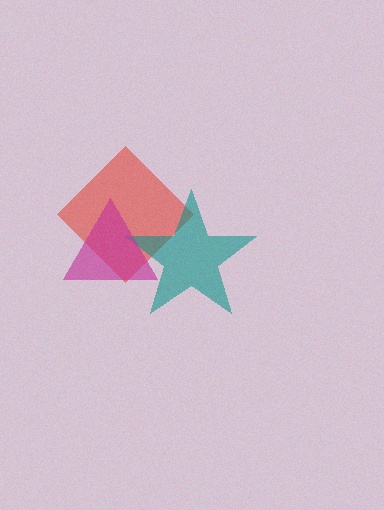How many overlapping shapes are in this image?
There are 3 overlapping shapes in the image.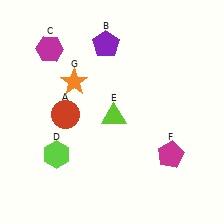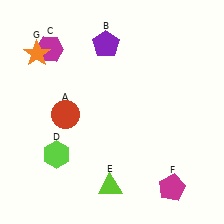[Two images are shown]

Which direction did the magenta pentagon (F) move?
The magenta pentagon (F) moved down.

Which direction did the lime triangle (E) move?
The lime triangle (E) moved down.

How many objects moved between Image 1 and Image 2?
3 objects moved between the two images.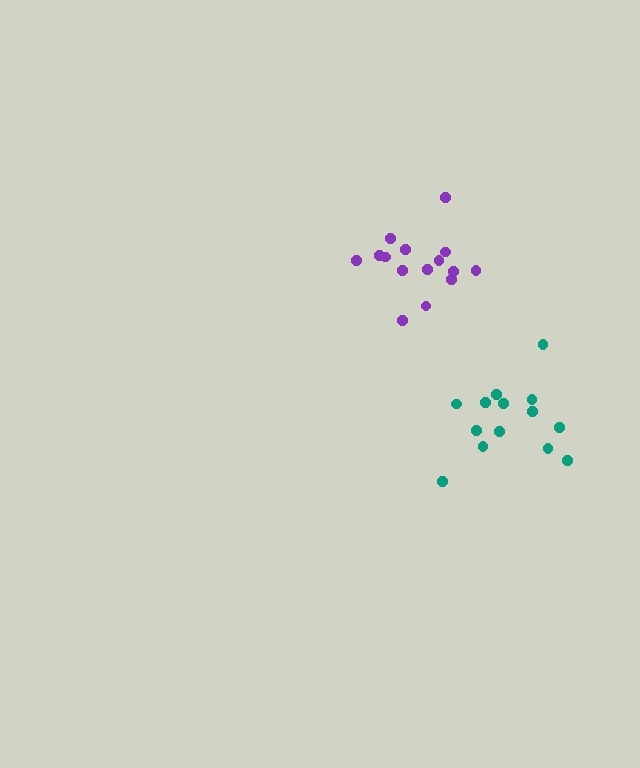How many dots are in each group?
Group 1: 15 dots, Group 2: 14 dots (29 total).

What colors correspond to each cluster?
The clusters are colored: purple, teal.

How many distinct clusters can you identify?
There are 2 distinct clusters.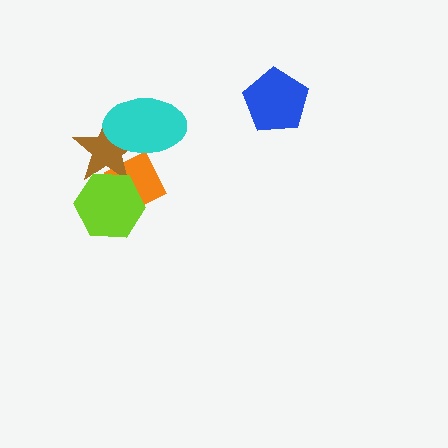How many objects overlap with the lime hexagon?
2 objects overlap with the lime hexagon.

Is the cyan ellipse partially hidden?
No, no other shape covers it.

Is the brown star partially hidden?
Yes, it is partially covered by another shape.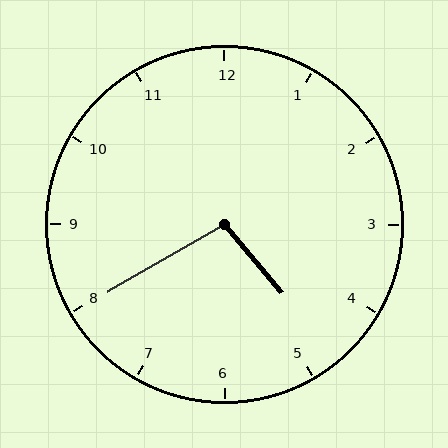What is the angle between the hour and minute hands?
Approximately 100 degrees.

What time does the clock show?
4:40.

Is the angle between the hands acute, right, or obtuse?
It is obtuse.